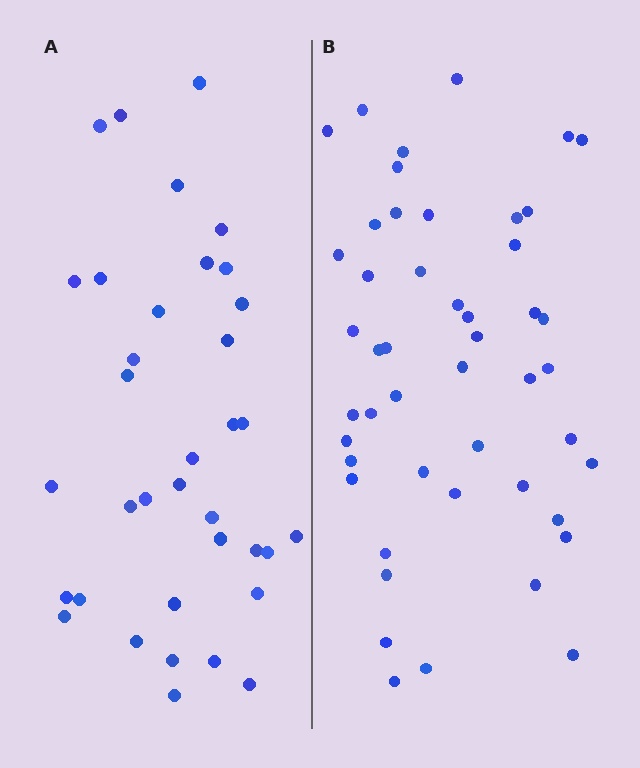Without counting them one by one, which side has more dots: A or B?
Region B (the right region) has more dots.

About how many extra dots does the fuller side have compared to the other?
Region B has roughly 12 or so more dots than region A.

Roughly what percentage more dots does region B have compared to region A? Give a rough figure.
About 35% more.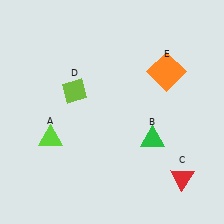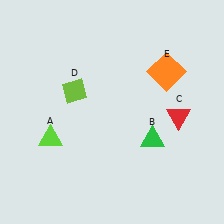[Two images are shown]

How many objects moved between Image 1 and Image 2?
1 object moved between the two images.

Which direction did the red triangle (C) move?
The red triangle (C) moved up.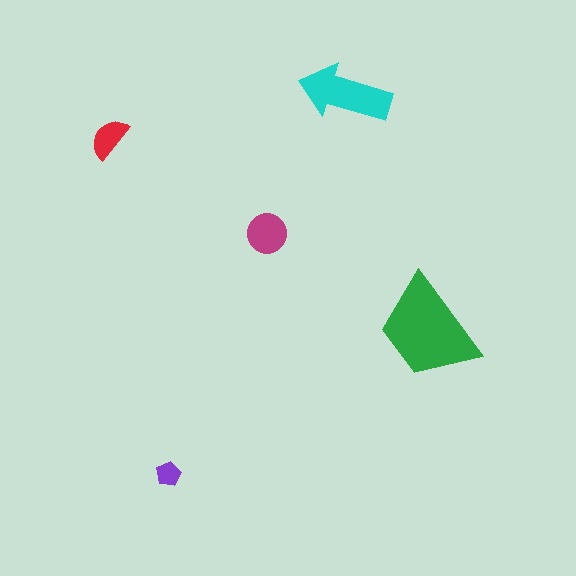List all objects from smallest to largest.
The purple pentagon, the red semicircle, the magenta circle, the cyan arrow, the green trapezoid.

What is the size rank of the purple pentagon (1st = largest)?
5th.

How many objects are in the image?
There are 5 objects in the image.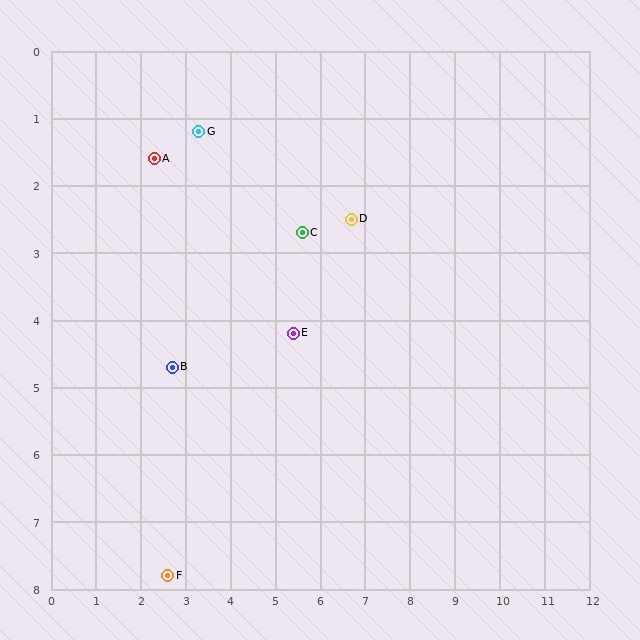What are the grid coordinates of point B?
Point B is at approximately (2.7, 4.7).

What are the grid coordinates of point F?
Point F is at approximately (2.6, 7.8).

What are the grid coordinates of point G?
Point G is at approximately (3.3, 1.2).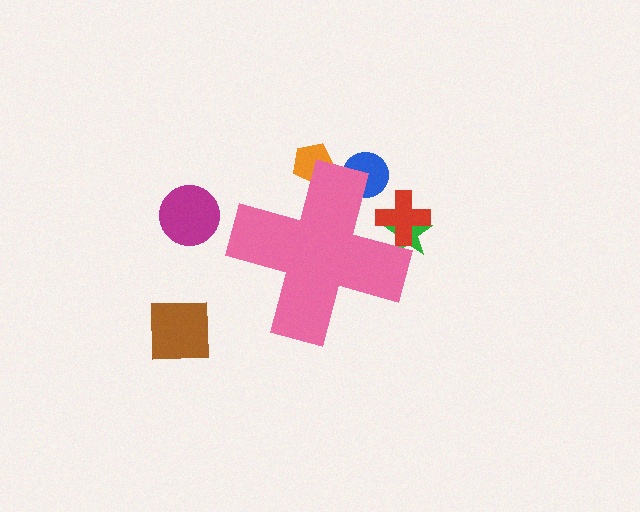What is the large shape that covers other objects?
A pink cross.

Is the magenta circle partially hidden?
No, the magenta circle is fully visible.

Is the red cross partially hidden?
Yes, the red cross is partially hidden behind the pink cross.